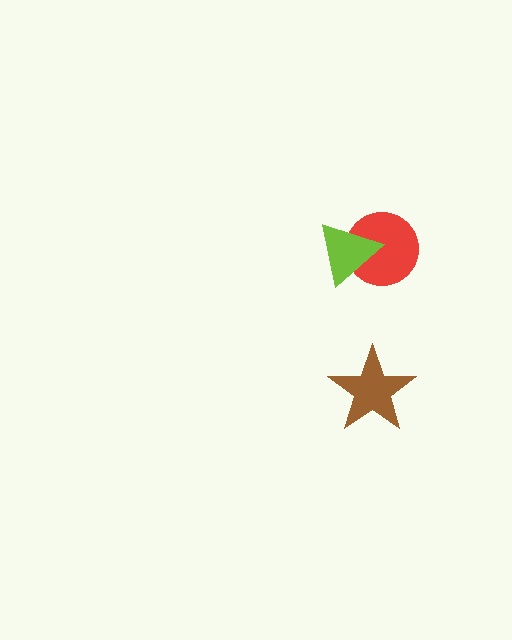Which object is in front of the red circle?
The lime triangle is in front of the red circle.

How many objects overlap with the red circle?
1 object overlaps with the red circle.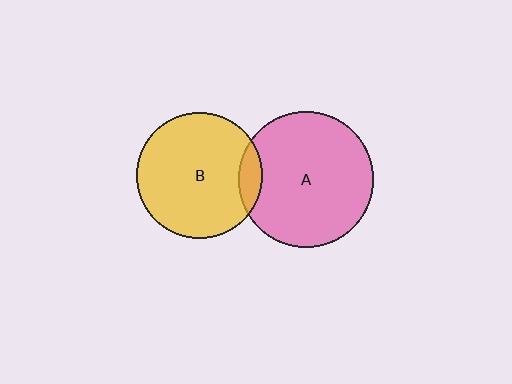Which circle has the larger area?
Circle A (pink).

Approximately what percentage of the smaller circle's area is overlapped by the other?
Approximately 10%.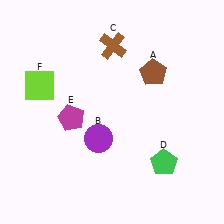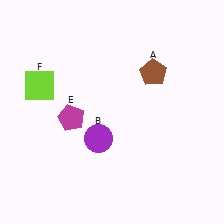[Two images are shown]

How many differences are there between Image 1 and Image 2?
There are 2 differences between the two images.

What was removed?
The brown cross (C), the green pentagon (D) were removed in Image 2.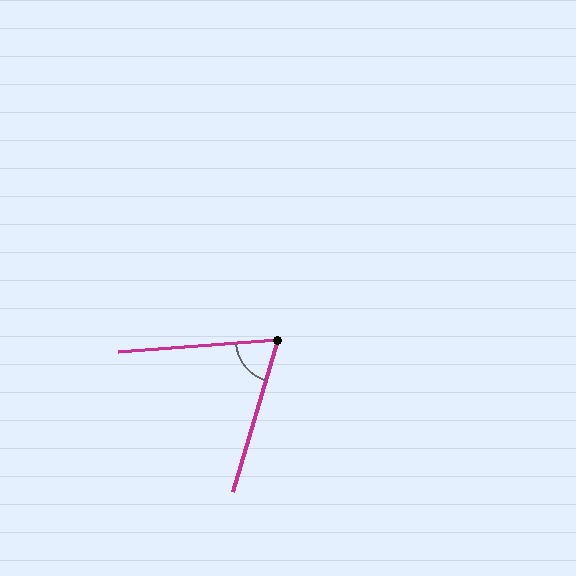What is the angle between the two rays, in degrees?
Approximately 69 degrees.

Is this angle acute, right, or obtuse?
It is acute.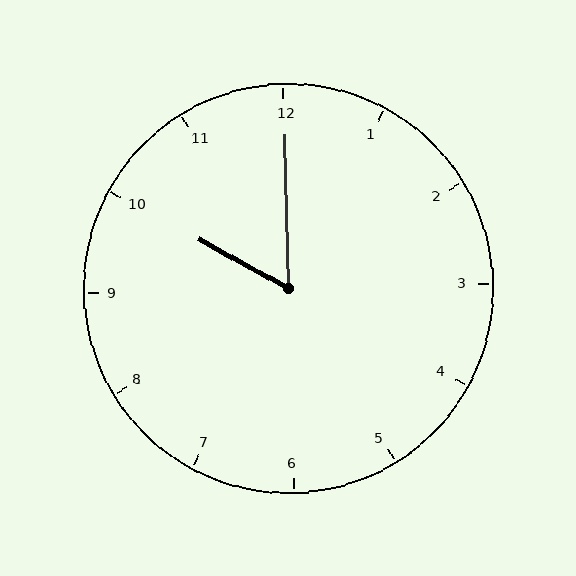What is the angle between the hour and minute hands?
Approximately 60 degrees.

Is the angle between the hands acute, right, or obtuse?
It is acute.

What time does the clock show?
10:00.